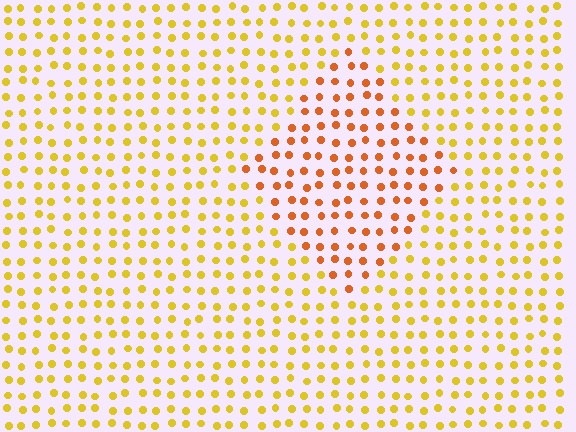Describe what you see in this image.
The image is filled with small yellow elements in a uniform arrangement. A diamond-shaped region is visible where the elements are tinted to a slightly different hue, forming a subtle color boundary.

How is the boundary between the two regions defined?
The boundary is defined purely by a slight shift in hue (about 32 degrees). Spacing, size, and orientation are identical on both sides.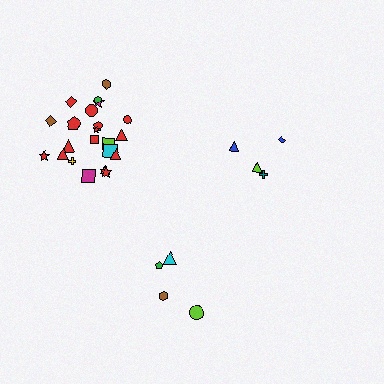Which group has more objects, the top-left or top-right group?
The top-left group.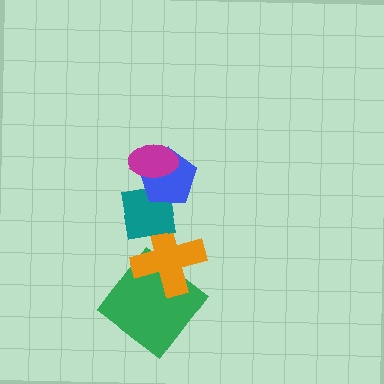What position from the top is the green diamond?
The green diamond is 5th from the top.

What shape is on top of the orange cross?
The teal square is on top of the orange cross.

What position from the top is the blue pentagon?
The blue pentagon is 2nd from the top.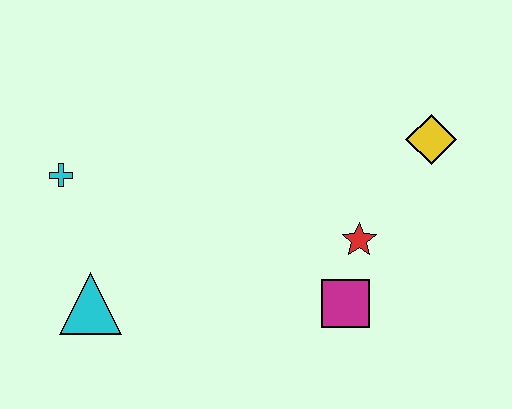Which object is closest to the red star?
The magenta square is closest to the red star.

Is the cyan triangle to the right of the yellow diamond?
No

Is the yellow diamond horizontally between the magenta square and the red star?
No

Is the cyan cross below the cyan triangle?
No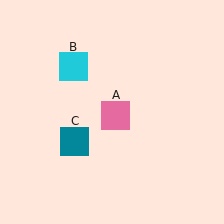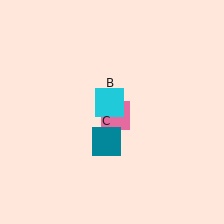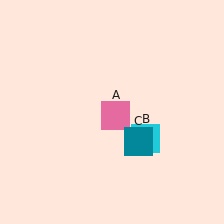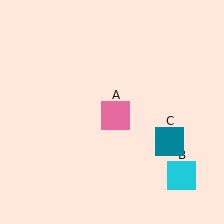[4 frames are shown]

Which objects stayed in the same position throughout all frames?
Pink square (object A) remained stationary.